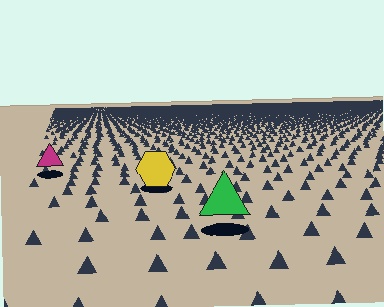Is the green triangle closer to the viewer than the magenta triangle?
Yes. The green triangle is closer — you can tell from the texture gradient: the ground texture is coarser near it.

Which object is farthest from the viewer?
The magenta triangle is farthest from the viewer. It appears smaller and the ground texture around it is denser.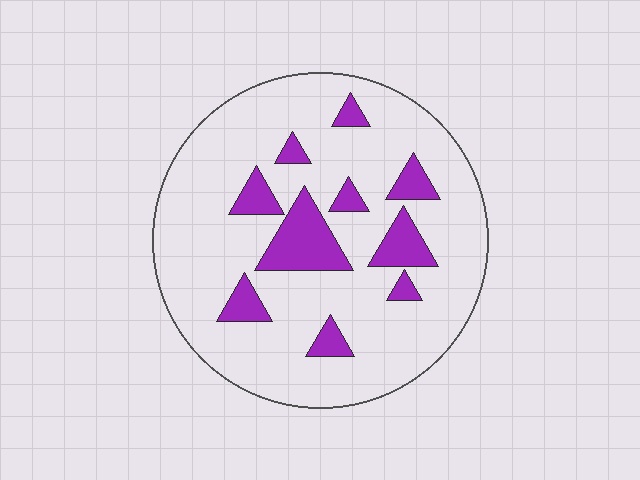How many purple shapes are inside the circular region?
10.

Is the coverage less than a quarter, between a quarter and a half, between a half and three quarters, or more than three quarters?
Less than a quarter.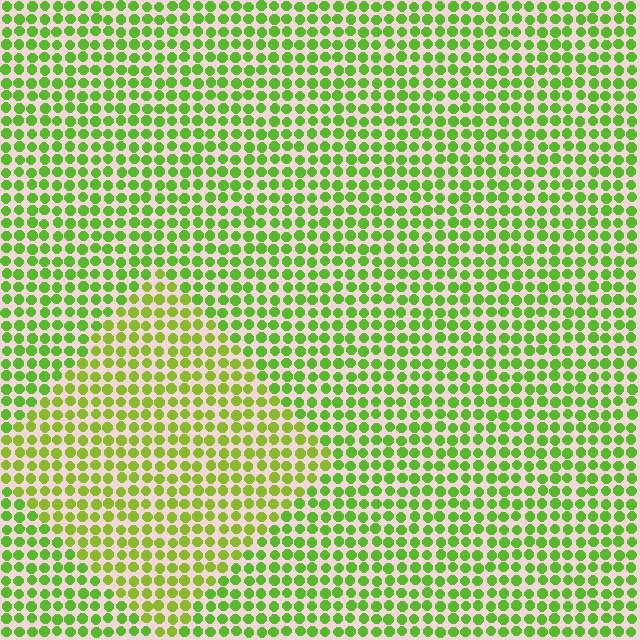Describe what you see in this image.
The image is filled with small lime elements in a uniform arrangement. A diamond-shaped region is visible where the elements are tinted to a slightly different hue, forming a subtle color boundary.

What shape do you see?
I see a diamond.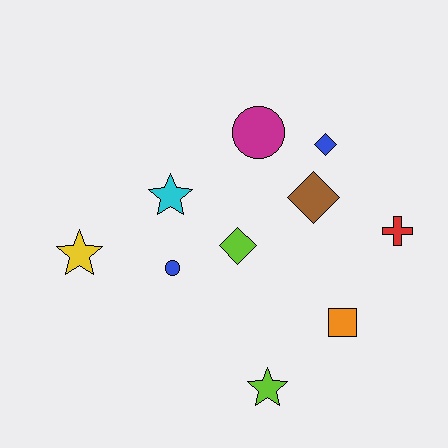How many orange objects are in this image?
There is 1 orange object.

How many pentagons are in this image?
There are no pentagons.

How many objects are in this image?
There are 10 objects.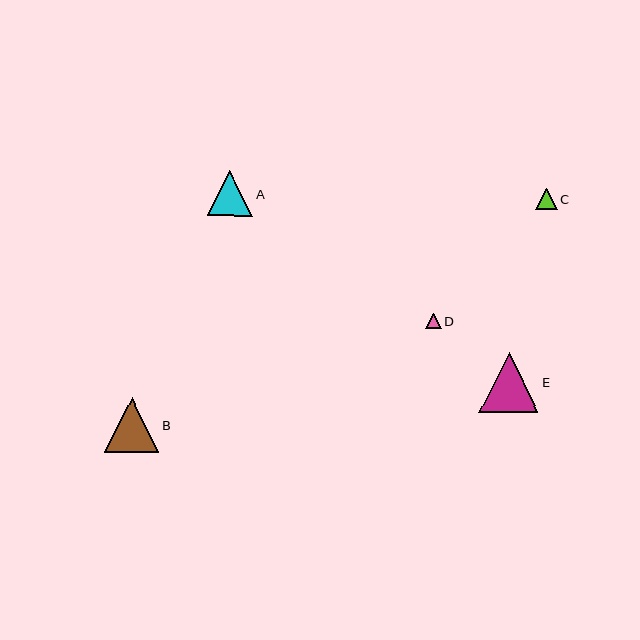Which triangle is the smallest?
Triangle D is the smallest with a size of approximately 16 pixels.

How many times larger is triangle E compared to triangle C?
Triangle E is approximately 2.8 times the size of triangle C.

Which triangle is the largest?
Triangle E is the largest with a size of approximately 60 pixels.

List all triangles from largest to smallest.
From largest to smallest: E, B, A, C, D.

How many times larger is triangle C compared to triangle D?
Triangle C is approximately 1.4 times the size of triangle D.